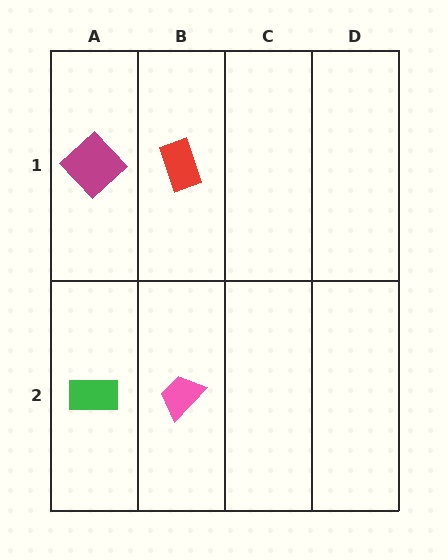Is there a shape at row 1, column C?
No, that cell is empty.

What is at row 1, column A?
A magenta diamond.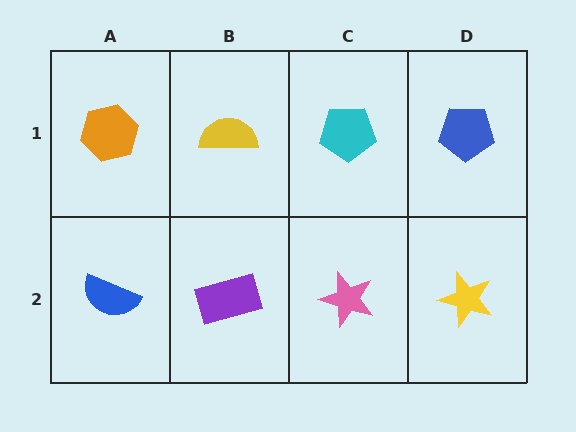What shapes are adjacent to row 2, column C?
A cyan pentagon (row 1, column C), a purple rectangle (row 2, column B), a yellow star (row 2, column D).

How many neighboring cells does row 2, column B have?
3.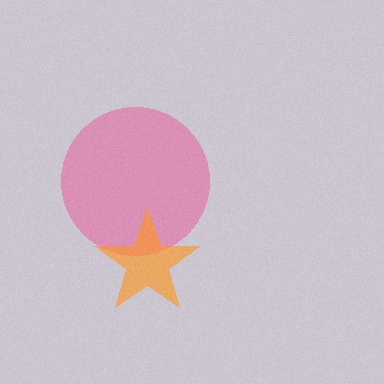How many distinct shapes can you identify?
There are 2 distinct shapes: a pink circle, an orange star.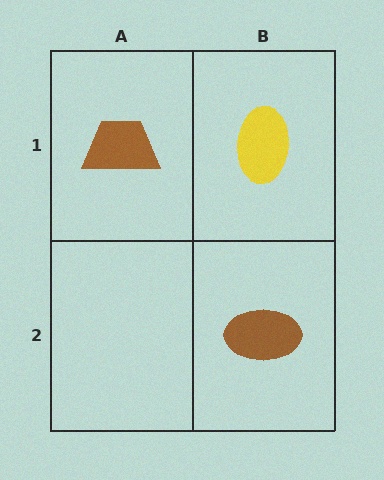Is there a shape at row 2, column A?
No, that cell is empty.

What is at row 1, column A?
A brown trapezoid.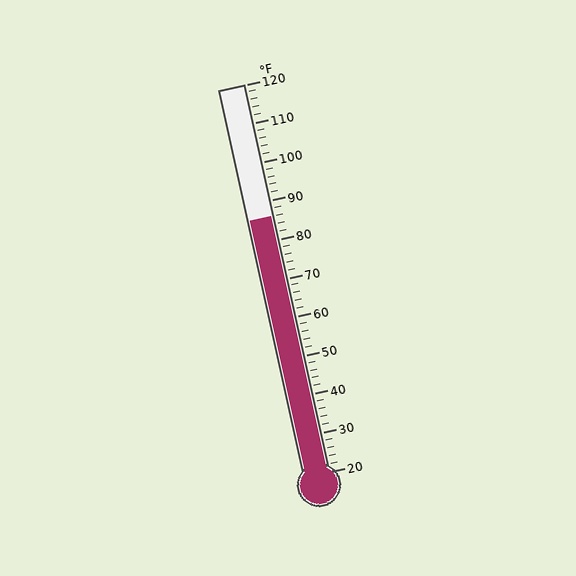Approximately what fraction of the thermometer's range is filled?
The thermometer is filled to approximately 65% of its range.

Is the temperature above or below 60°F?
The temperature is above 60°F.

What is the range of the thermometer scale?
The thermometer scale ranges from 20°F to 120°F.